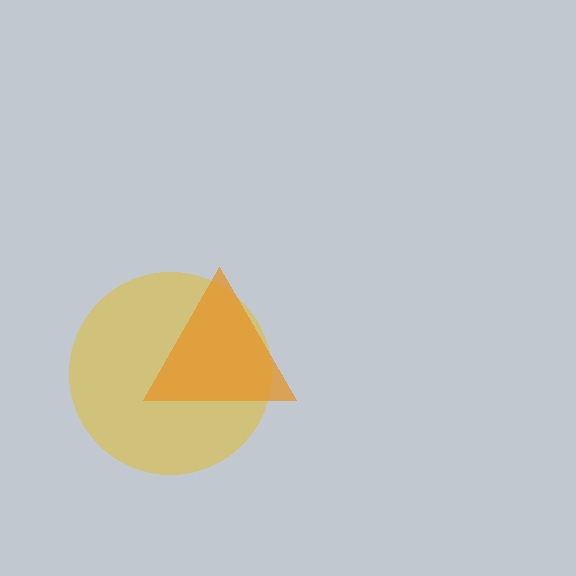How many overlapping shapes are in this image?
There are 2 overlapping shapes in the image.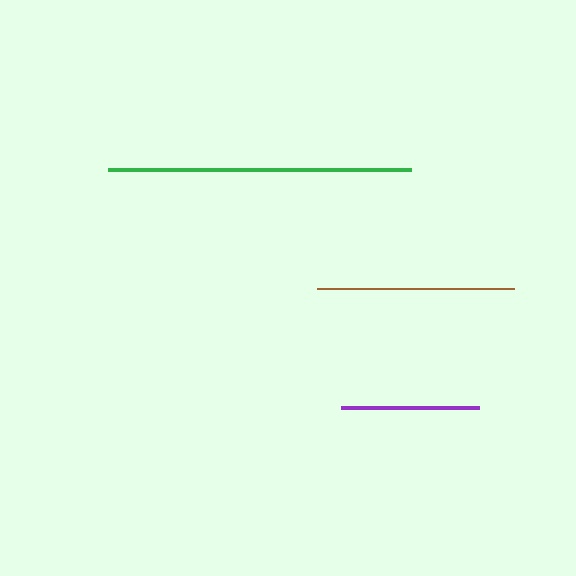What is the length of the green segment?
The green segment is approximately 303 pixels long.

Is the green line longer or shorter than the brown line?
The green line is longer than the brown line.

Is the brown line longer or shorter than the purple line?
The brown line is longer than the purple line.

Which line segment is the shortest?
The purple line is the shortest at approximately 138 pixels.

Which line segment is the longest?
The green line is the longest at approximately 303 pixels.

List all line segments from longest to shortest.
From longest to shortest: green, brown, purple.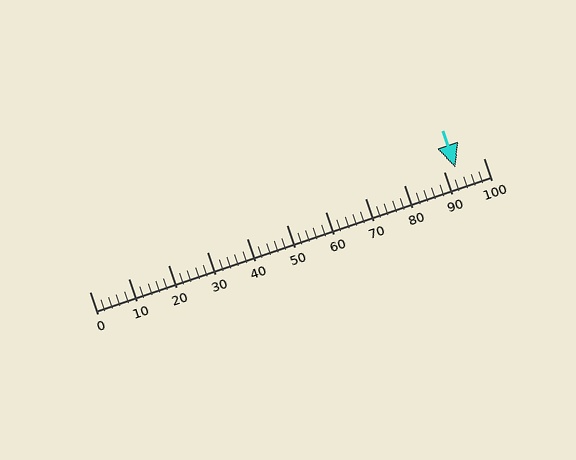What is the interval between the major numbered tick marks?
The major tick marks are spaced 10 units apart.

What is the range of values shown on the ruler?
The ruler shows values from 0 to 100.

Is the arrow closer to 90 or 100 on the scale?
The arrow is closer to 90.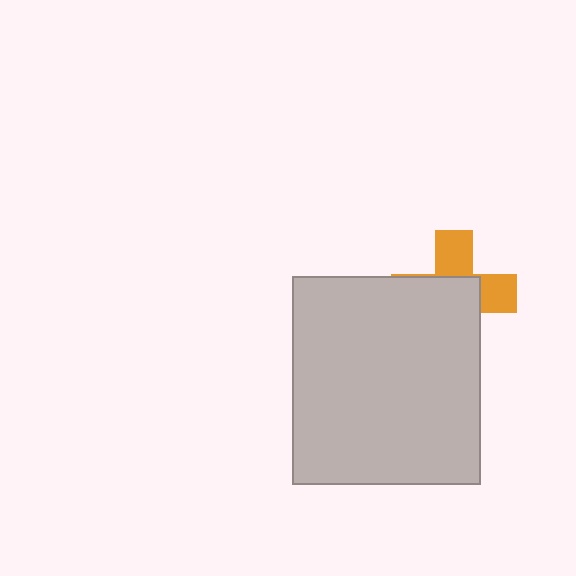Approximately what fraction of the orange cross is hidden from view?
Roughly 61% of the orange cross is hidden behind the light gray rectangle.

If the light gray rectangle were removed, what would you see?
You would see the complete orange cross.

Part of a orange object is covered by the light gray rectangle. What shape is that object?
It is a cross.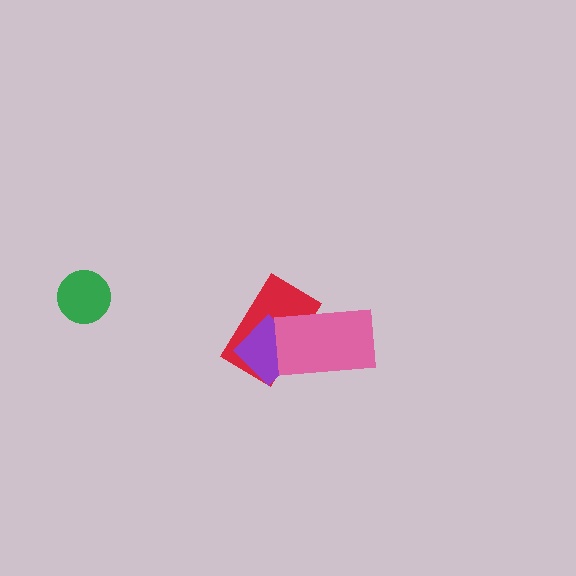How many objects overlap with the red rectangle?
2 objects overlap with the red rectangle.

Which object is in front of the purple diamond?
The pink rectangle is in front of the purple diamond.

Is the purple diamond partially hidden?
Yes, it is partially covered by another shape.